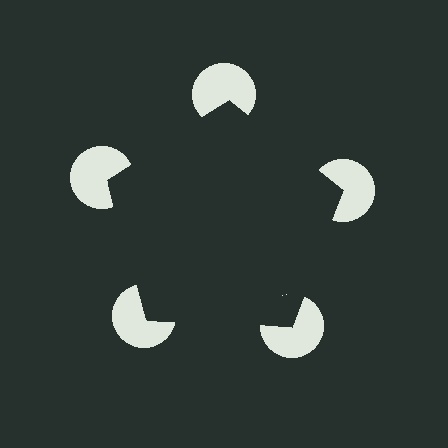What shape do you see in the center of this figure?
An illusory pentagon — its edges are inferred from the aligned wedge cuts in the pac-man discs, not physically drawn.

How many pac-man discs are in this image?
There are 5 — one at each vertex of the illusory pentagon.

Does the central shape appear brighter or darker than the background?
It typically appears slightly darker than the background, even though no actual brightness change is drawn.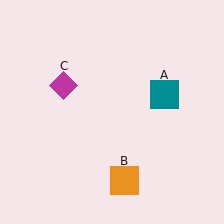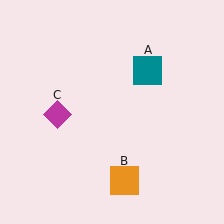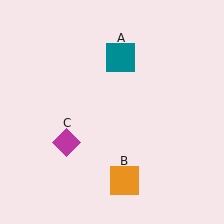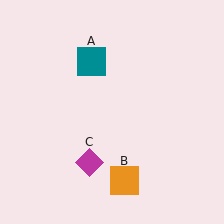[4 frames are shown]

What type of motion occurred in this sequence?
The teal square (object A), magenta diamond (object C) rotated counterclockwise around the center of the scene.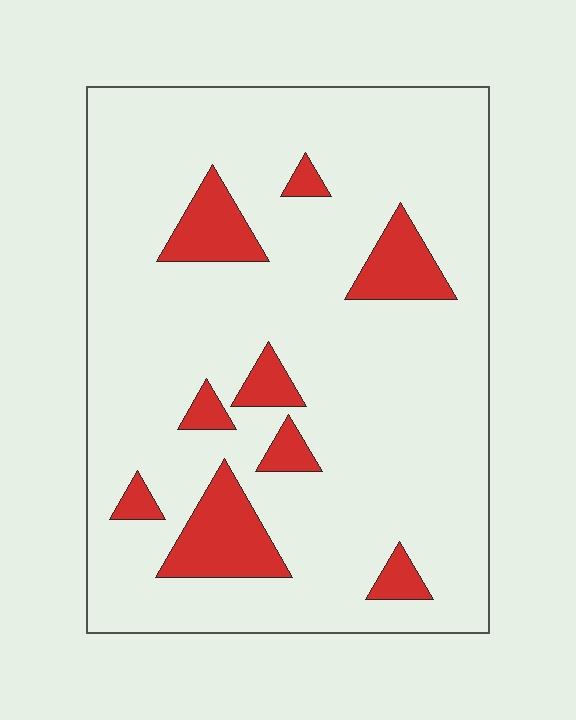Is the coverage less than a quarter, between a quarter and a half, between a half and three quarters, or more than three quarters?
Less than a quarter.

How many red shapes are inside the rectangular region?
9.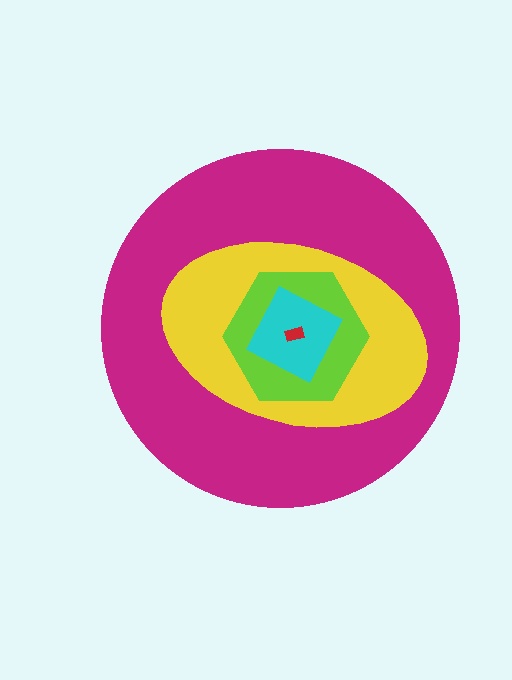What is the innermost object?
The red rectangle.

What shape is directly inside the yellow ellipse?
The lime hexagon.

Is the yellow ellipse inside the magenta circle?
Yes.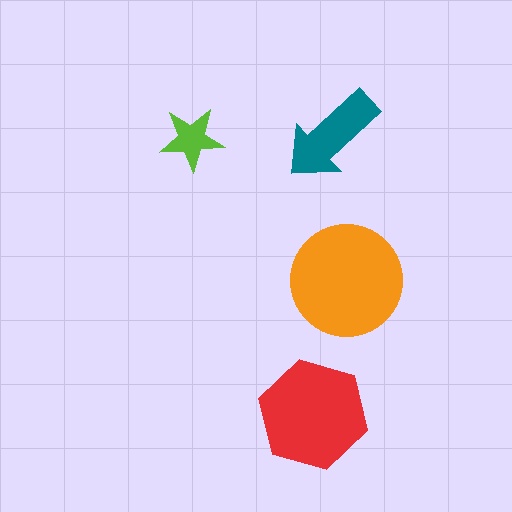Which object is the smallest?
The lime star.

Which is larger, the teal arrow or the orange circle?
The orange circle.